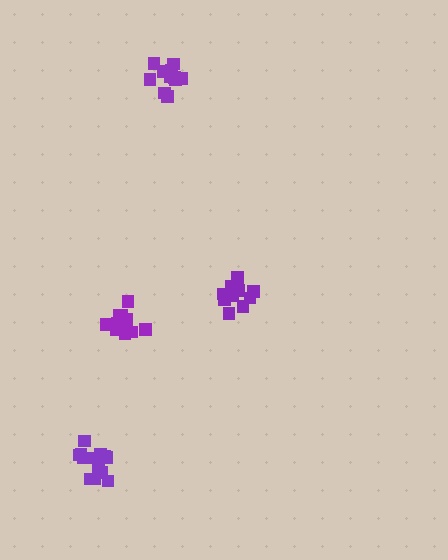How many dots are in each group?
Group 1: 13 dots, Group 2: 10 dots, Group 3: 11 dots, Group 4: 14 dots (48 total).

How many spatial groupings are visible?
There are 4 spatial groupings.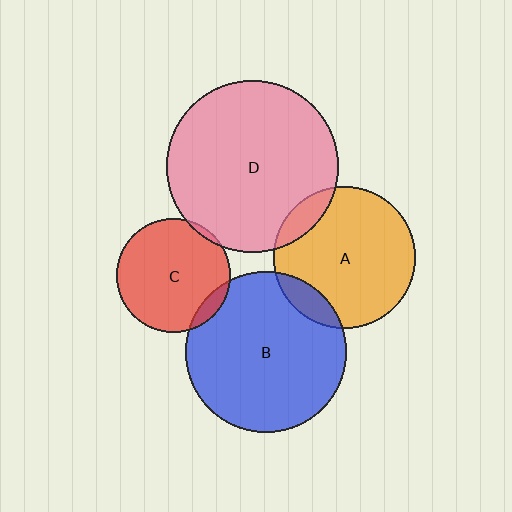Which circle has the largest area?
Circle D (pink).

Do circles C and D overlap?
Yes.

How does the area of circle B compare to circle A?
Approximately 1.3 times.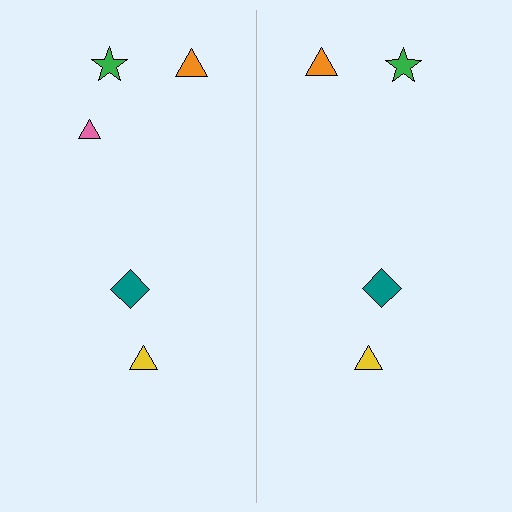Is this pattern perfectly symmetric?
No, the pattern is not perfectly symmetric. A pink triangle is missing from the right side.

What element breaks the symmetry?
A pink triangle is missing from the right side.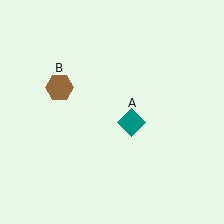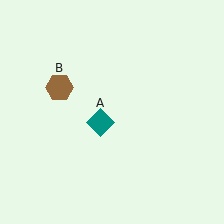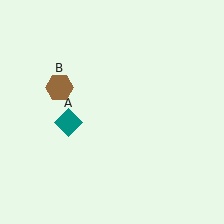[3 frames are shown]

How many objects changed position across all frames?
1 object changed position: teal diamond (object A).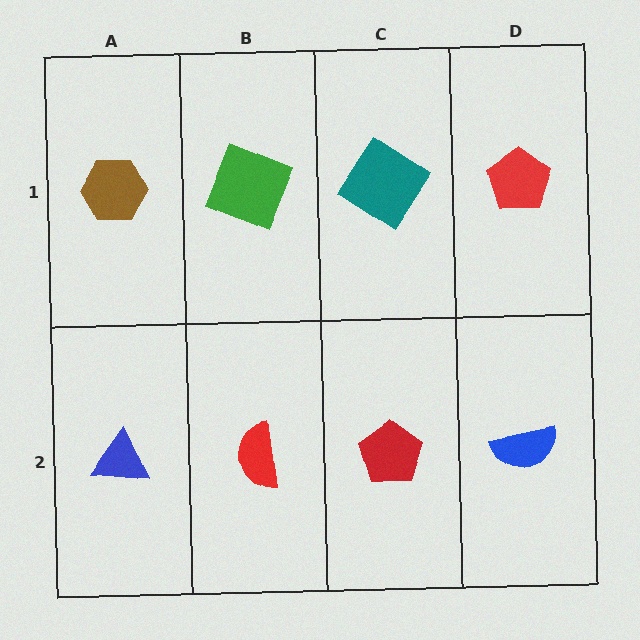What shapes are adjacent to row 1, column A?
A blue triangle (row 2, column A), a green square (row 1, column B).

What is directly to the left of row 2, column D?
A red pentagon.